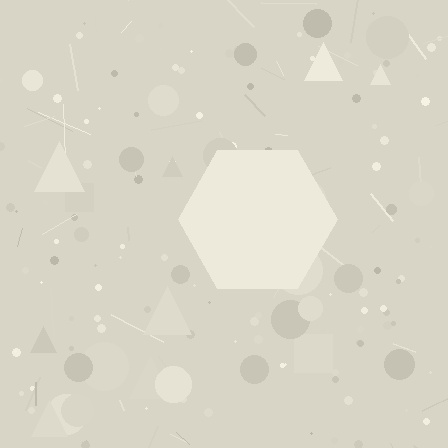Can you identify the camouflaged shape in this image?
The camouflaged shape is a hexagon.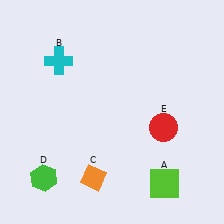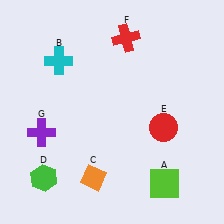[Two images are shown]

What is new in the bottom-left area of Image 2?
A purple cross (G) was added in the bottom-left area of Image 2.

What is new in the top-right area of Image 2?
A red cross (F) was added in the top-right area of Image 2.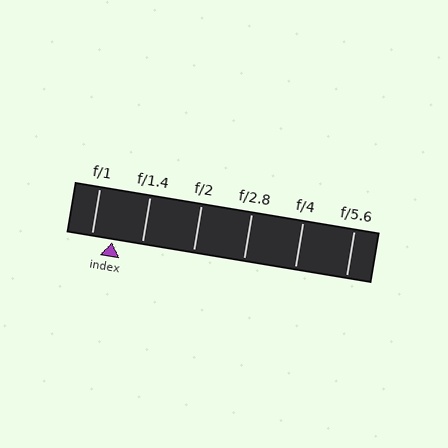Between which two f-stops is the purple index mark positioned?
The index mark is between f/1 and f/1.4.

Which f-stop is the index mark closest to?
The index mark is closest to f/1.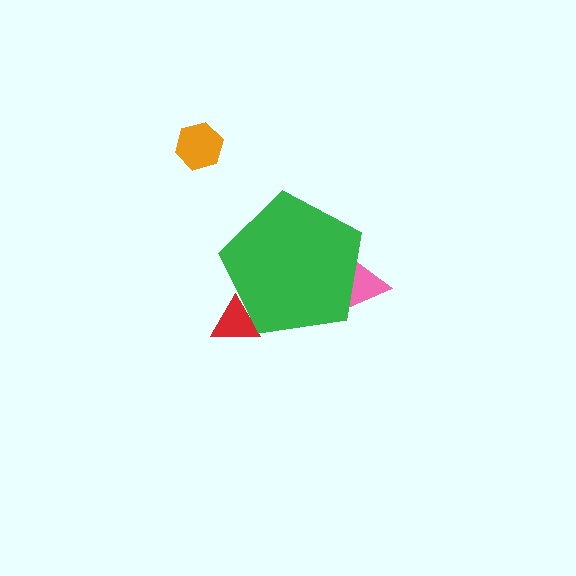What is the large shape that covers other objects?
A green pentagon.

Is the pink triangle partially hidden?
Yes, the pink triangle is partially hidden behind the green pentagon.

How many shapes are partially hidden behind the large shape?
2 shapes are partially hidden.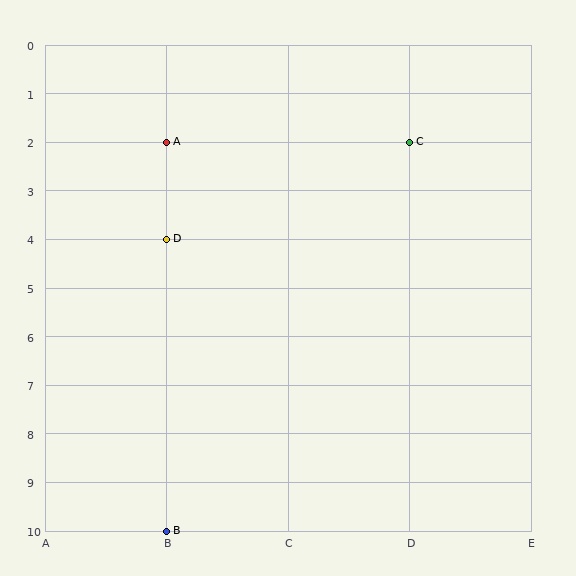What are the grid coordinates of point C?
Point C is at grid coordinates (D, 2).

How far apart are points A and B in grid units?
Points A and B are 8 rows apart.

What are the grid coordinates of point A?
Point A is at grid coordinates (B, 2).